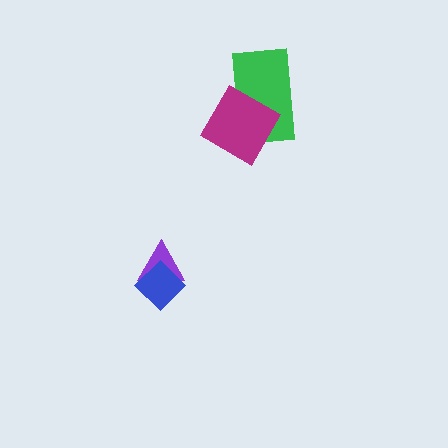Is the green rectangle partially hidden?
Yes, it is partially covered by another shape.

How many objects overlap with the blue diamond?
1 object overlaps with the blue diamond.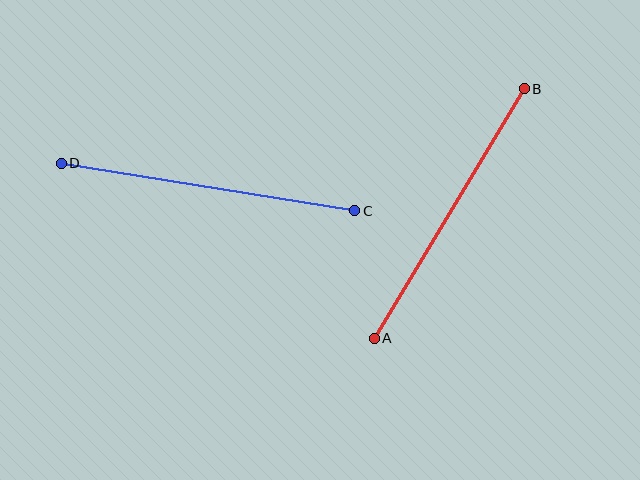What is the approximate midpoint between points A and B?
The midpoint is at approximately (449, 213) pixels.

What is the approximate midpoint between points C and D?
The midpoint is at approximately (208, 187) pixels.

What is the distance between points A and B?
The distance is approximately 291 pixels.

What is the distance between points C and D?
The distance is approximately 297 pixels.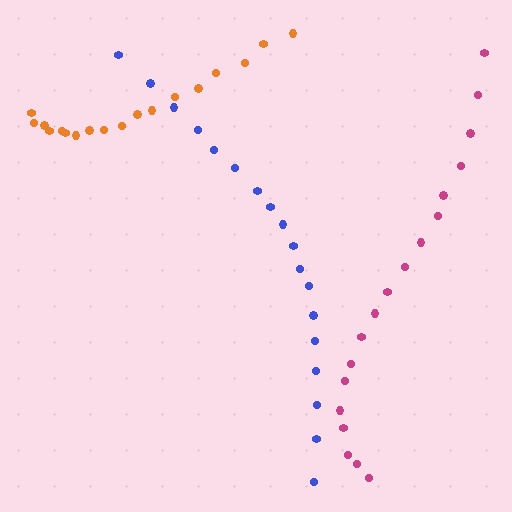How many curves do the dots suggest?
There are 3 distinct paths.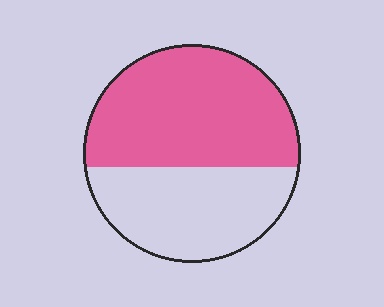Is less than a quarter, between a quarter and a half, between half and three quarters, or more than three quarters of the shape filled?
Between half and three quarters.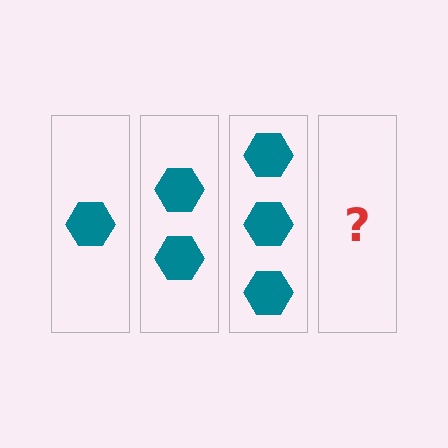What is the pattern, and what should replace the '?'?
The pattern is that each step adds one more hexagon. The '?' should be 4 hexagons.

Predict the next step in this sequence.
The next step is 4 hexagons.